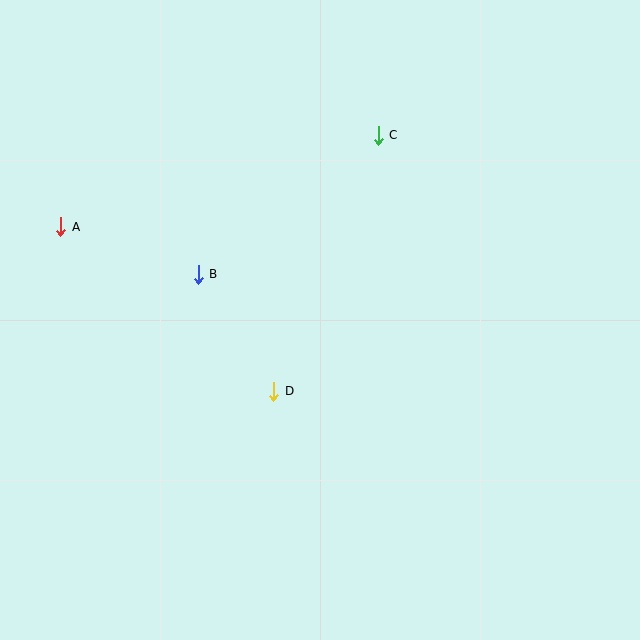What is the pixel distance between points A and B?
The distance between A and B is 146 pixels.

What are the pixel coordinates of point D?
Point D is at (274, 391).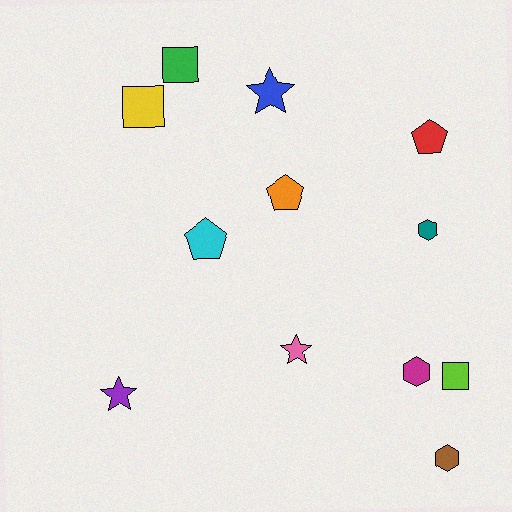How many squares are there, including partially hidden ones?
There are 3 squares.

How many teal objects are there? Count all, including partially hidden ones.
There is 1 teal object.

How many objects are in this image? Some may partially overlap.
There are 12 objects.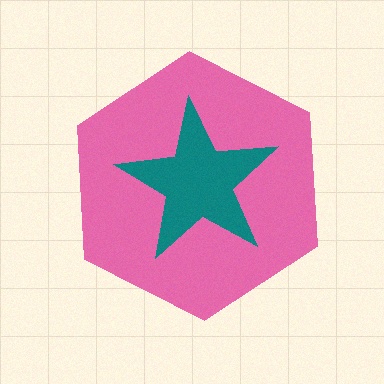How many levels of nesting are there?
2.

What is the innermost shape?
The teal star.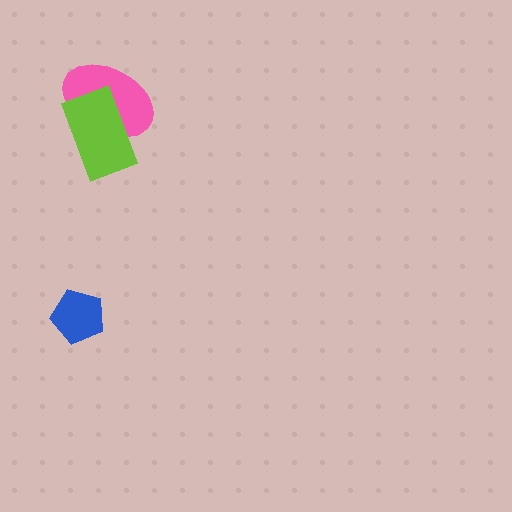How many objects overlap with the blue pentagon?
0 objects overlap with the blue pentagon.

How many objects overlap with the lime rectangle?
1 object overlaps with the lime rectangle.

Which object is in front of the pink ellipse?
The lime rectangle is in front of the pink ellipse.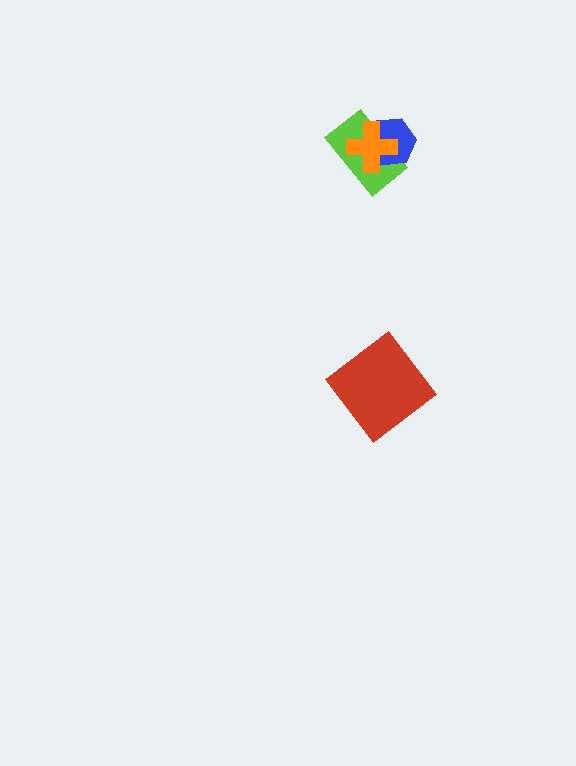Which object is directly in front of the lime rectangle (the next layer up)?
The blue hexagon is directly in front of the lime rectangle.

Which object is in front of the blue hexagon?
The orange cross is in front of the blue hexagon.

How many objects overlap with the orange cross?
2 objects overlap with the orange cross.